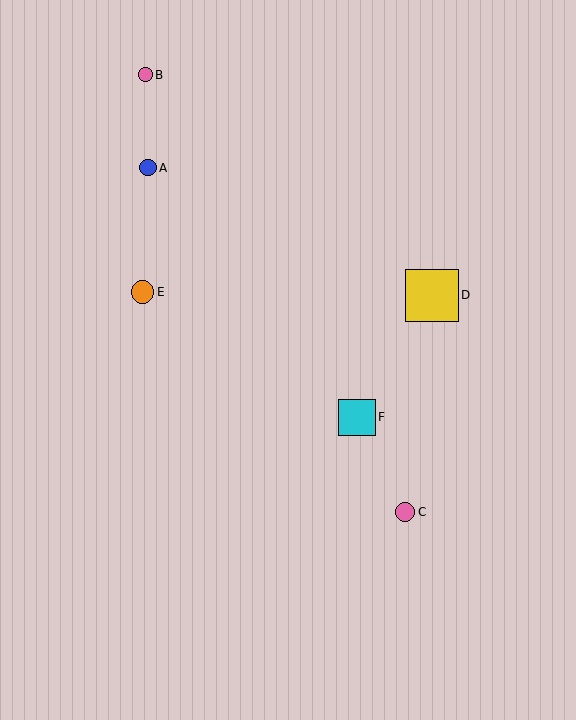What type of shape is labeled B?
Shape B is a pink circle.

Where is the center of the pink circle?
The center of the pink circle is at (405, 512).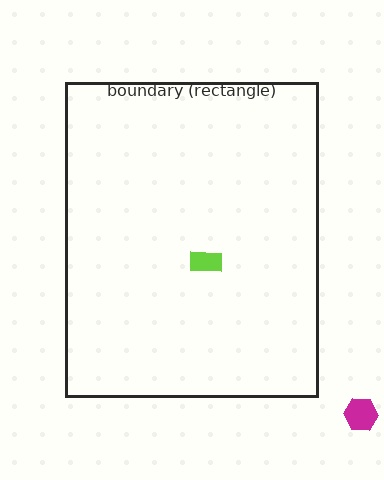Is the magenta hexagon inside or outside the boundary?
Outside.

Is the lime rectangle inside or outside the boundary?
Inside.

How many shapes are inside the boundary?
1 inside, 1 outside.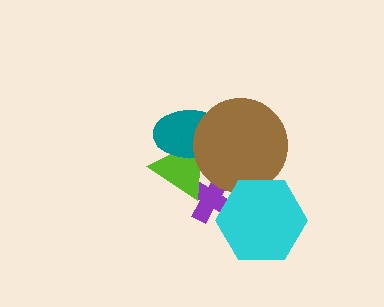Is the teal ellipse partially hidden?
Yes, it is partially covered by another shape.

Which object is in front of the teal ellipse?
The brown circle is in front of the teal ellipse.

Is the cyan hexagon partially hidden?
No, no other shape covers it.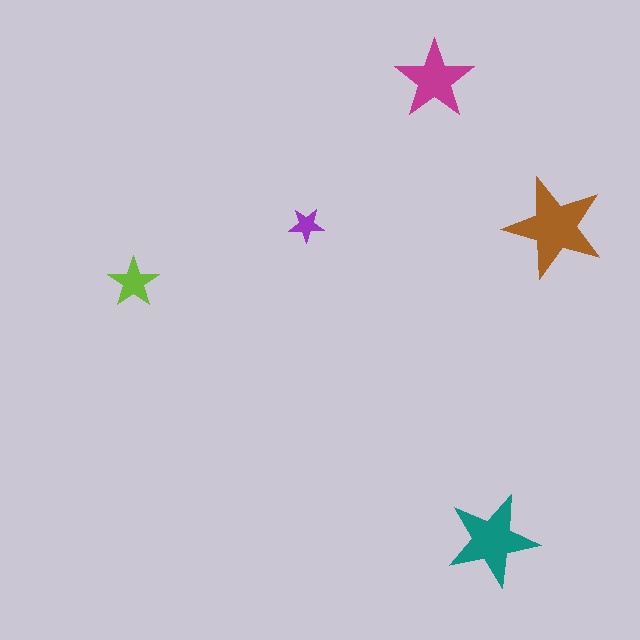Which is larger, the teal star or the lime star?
The teal one.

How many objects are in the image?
There are 5 objects in the image.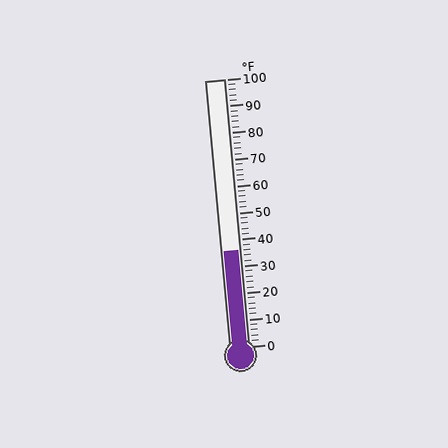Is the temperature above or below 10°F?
The temperature is above 10°F.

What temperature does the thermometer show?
The thermometer shows approximately 36°F.